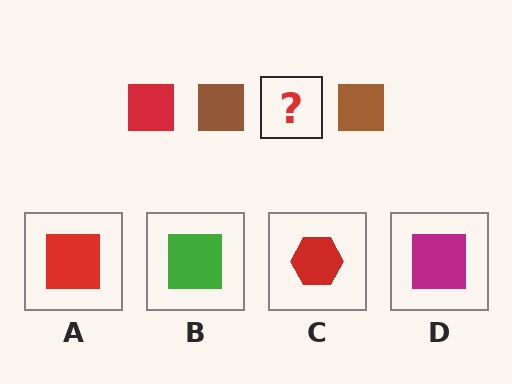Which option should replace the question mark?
Option A.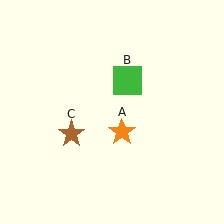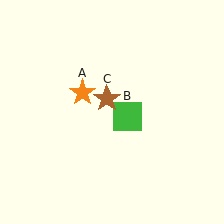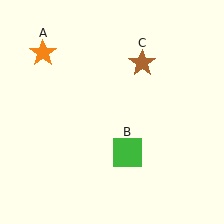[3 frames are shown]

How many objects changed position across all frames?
3 objects changed position: orange star (object A), green square (object B), brown star (object C).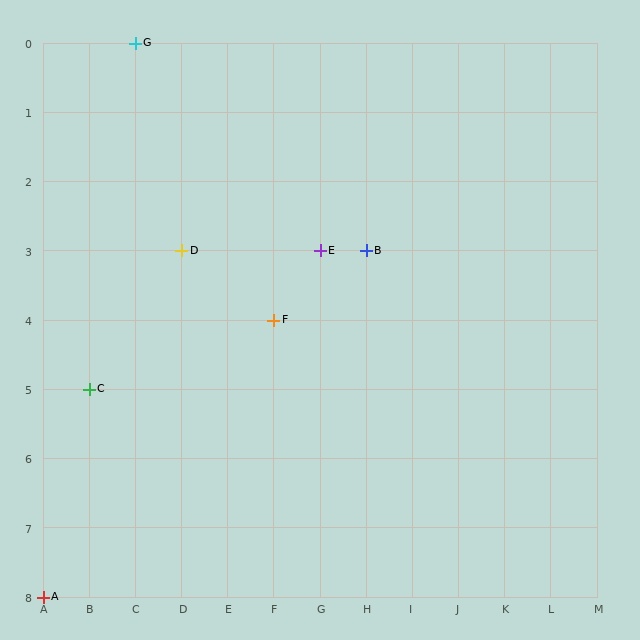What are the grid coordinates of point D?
Point D is at grid coordinates (D, 3).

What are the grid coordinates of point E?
Point E is at grid coordinates (G, 3).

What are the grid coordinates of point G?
Point G is at grid coordinates (C, 0).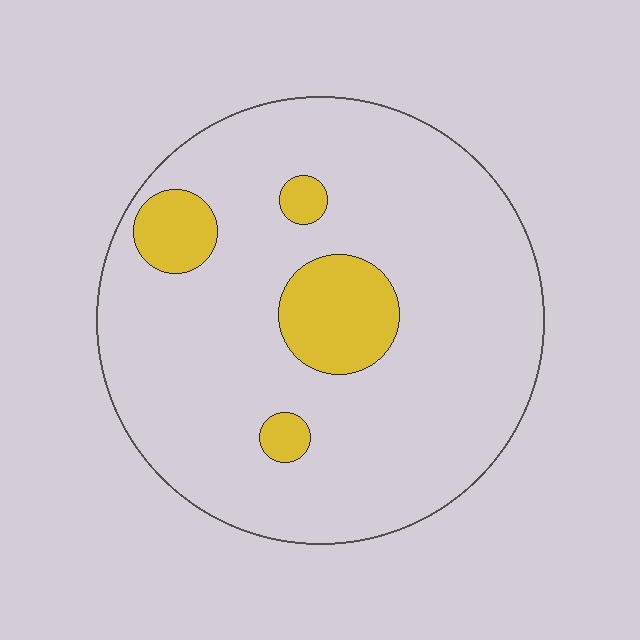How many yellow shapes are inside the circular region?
4.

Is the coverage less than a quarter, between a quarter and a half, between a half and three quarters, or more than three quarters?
Less than a quarter.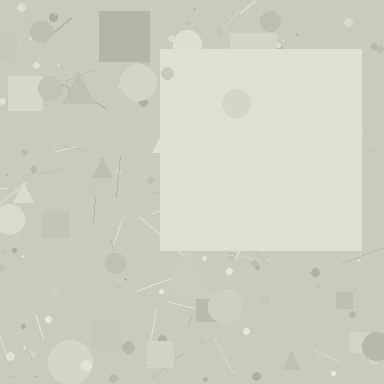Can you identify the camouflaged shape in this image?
The camouflaged shape is a square.